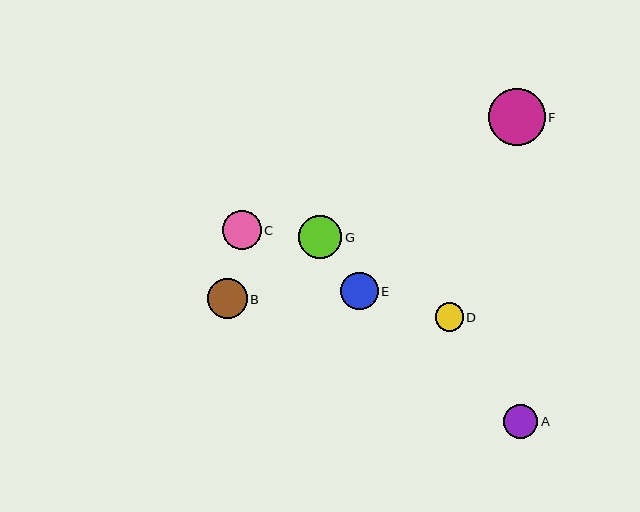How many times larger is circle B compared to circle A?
Circle B is approximately 1.2 times the size of circle A.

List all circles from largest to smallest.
From largest to smallest: F, G, B, C, E, A, D.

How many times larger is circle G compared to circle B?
Circle G is approximately 1.1 times the size of circle B.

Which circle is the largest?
Circle F is the largest with a size of approximately 57 pixels.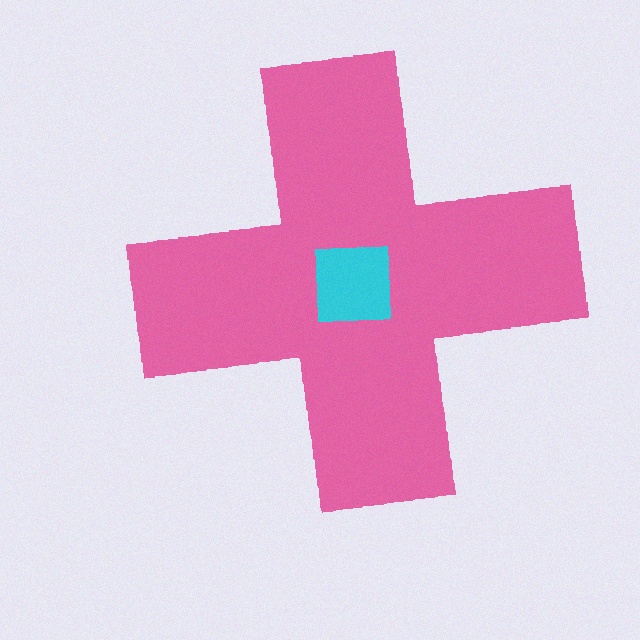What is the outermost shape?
The pink cross.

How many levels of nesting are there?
2.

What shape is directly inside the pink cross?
The cyan square.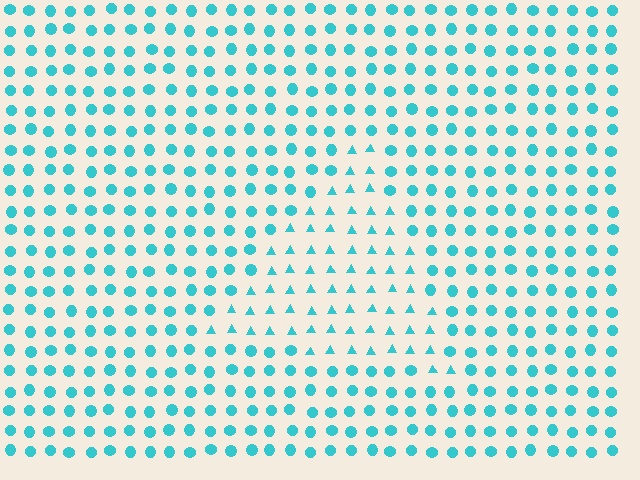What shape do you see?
I see a triangle.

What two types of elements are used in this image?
The image uses triangles inside the triangle region and circles outside it.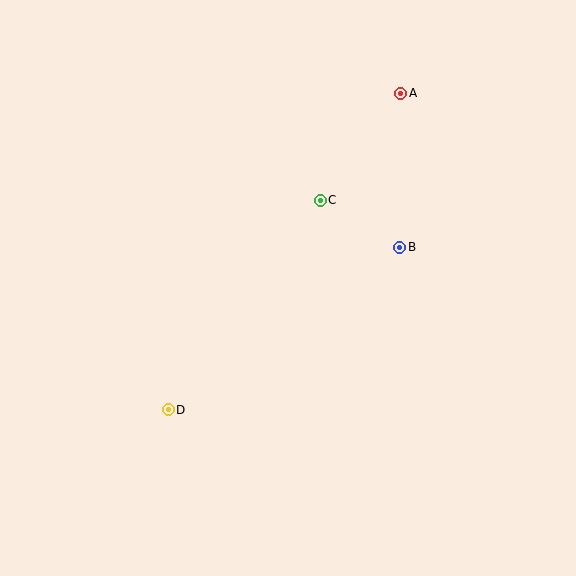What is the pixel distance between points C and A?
The distance between C and A is 134 pixels.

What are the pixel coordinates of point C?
Point C is at (320, 200).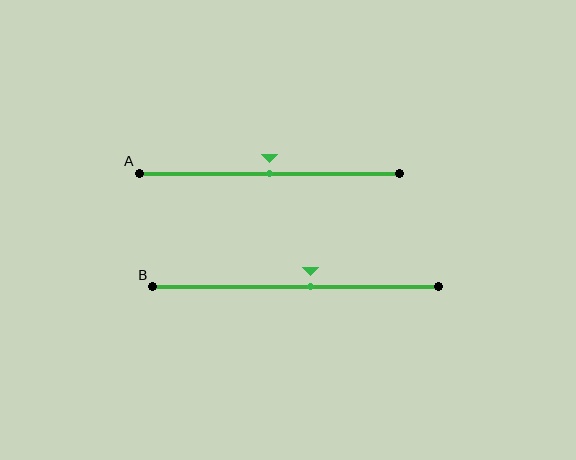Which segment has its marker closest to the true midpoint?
Segment A has its marker closest to the true midpoint.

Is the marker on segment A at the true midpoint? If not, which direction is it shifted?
Yes, the marker on segment A is at the true midpoint.